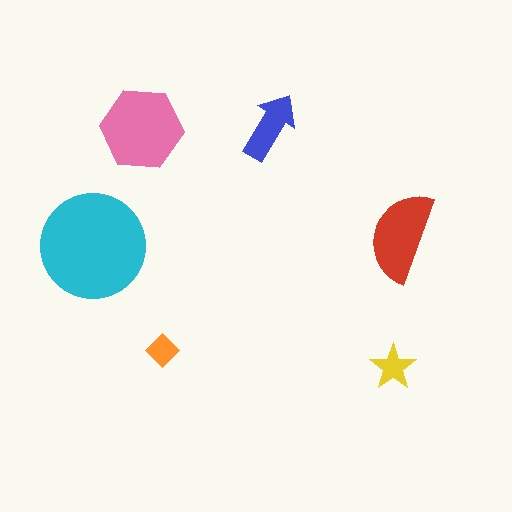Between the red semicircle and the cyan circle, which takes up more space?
The cyan circle.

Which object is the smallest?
The orange diamond.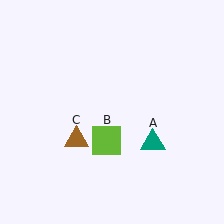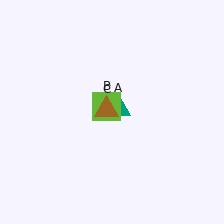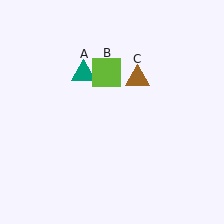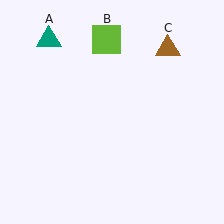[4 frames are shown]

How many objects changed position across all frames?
3 objects changed position: teal triangle (object A), lime square (object B), brown triangle (object C).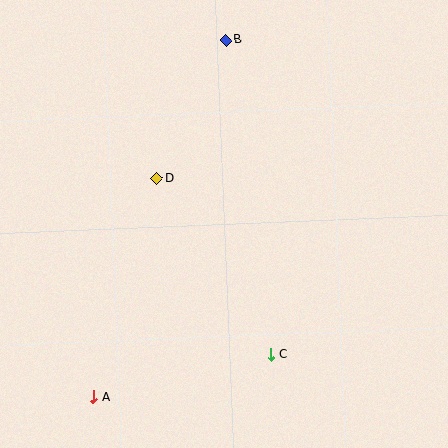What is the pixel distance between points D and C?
The distance between D and C is 210 pixels.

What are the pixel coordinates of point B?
Point B is at (226, 40).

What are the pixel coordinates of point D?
Point D is at (157, 178).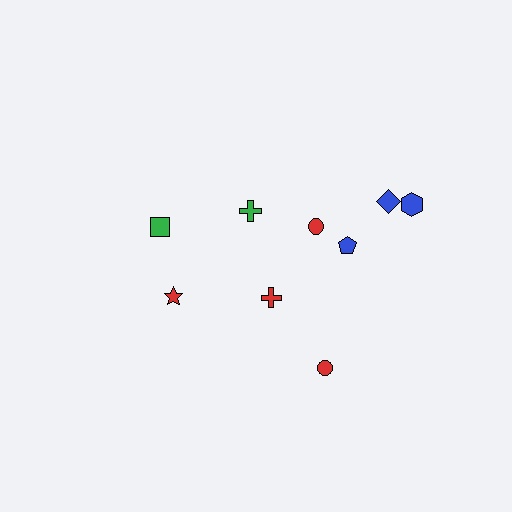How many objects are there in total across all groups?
There are 9 objects.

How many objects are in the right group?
There are 6 objects.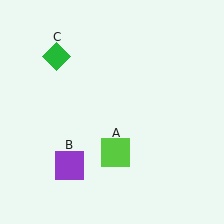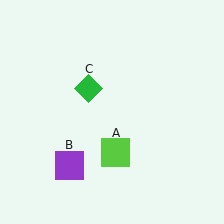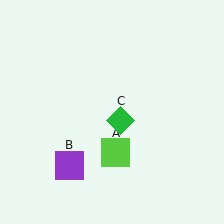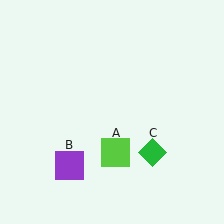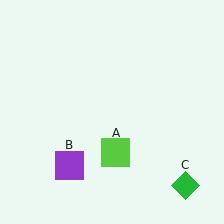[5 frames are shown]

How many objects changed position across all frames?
1 object changed position: green diamond (object C).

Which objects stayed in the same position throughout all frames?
Lime square (object A) and purple square (object B) remained stationary.